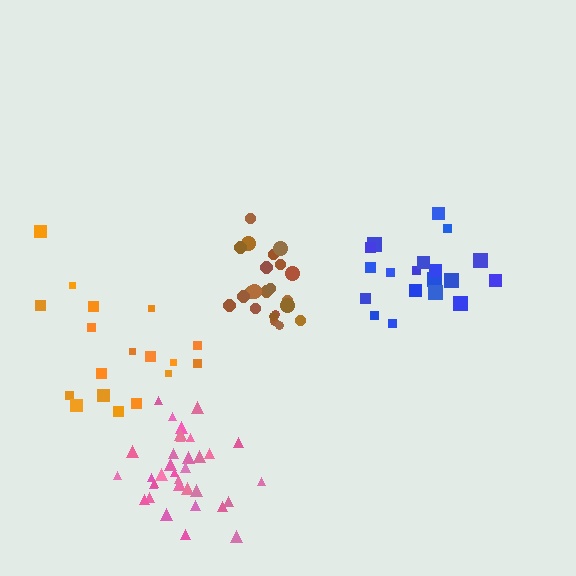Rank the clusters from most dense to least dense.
brown, pink, blue, orange.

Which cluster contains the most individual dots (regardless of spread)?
Pink (34).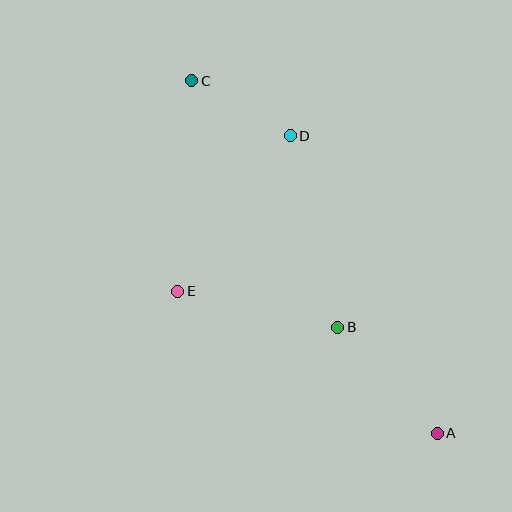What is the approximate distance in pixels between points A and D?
The distance between A and D is approximately 332 pixels.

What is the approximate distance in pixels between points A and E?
The distance between A and E is approximately 296 pixels.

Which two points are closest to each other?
Points C and D are closest to each other.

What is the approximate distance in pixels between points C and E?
The distance between C and E is approximately 211 pixels.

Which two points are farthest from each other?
Points A and C are farthest from each other.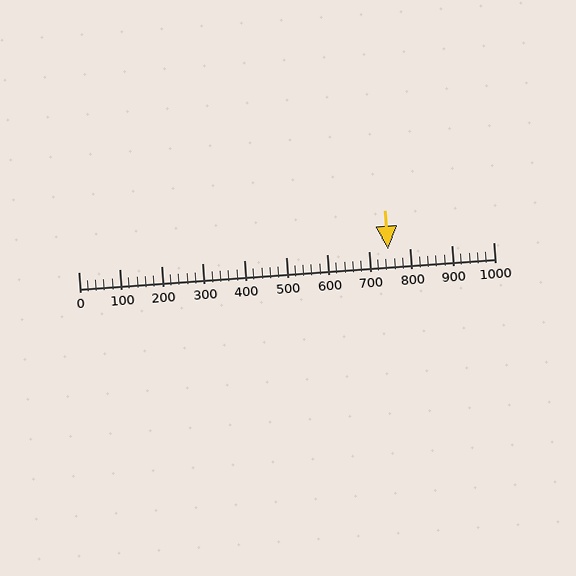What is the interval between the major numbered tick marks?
The major tick marks are spaced 100 units apart.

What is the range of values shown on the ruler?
The ruler shows values from 0 to 1000.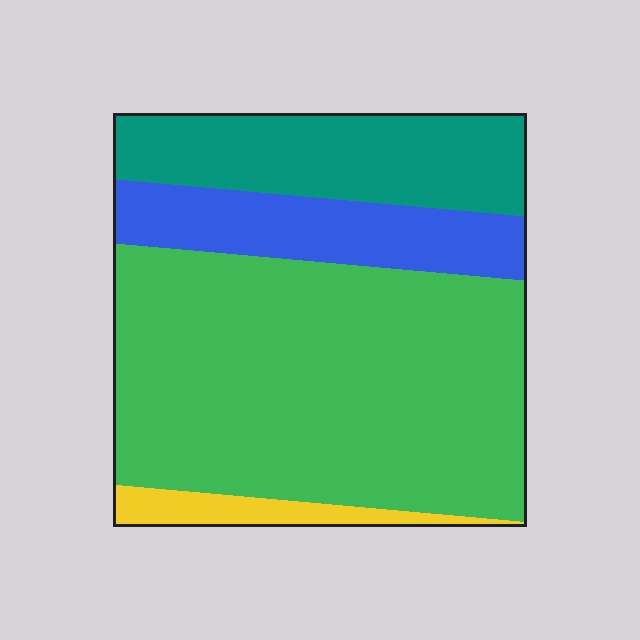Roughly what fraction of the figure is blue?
Blue covers around 15% of the figure.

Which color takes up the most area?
Green, at roughly 60%.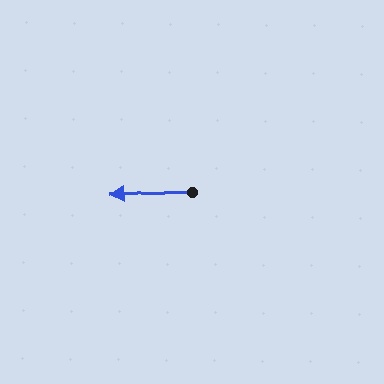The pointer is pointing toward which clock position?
Roughly 9 o'clock.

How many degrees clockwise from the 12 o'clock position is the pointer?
Approximately 268 degrees.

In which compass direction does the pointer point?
West.